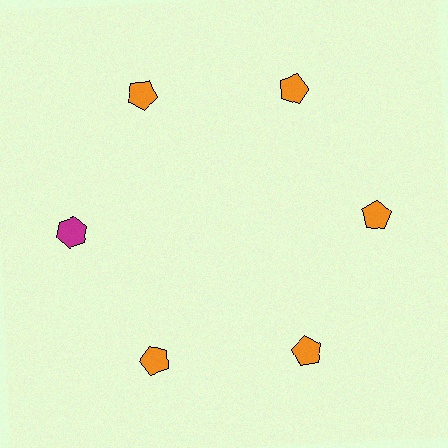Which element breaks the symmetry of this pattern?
The magenta hexagon at roughly the 9 o'clock position breaks the symmetry. All other shapes are orange pentagons.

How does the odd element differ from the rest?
It differs in both color (magenta instead of orange) and shape (hexagon instead of pentagon).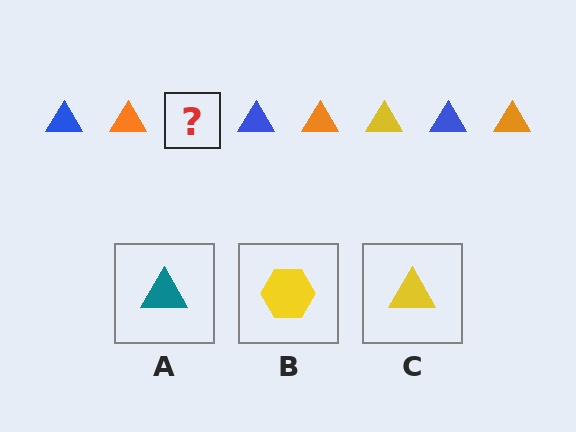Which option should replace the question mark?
Option C.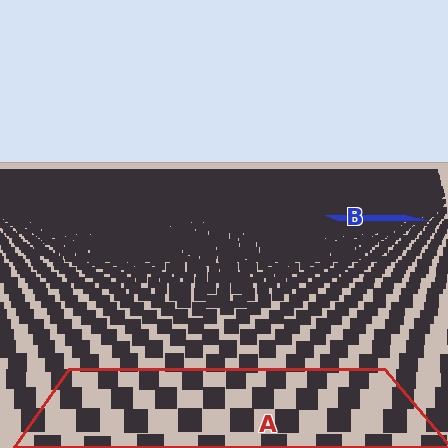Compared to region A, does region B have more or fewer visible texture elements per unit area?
Region B has more texture elements per unit area — they are packed more densely because it is farther away.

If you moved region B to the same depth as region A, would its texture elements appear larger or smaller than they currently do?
They would appear larger. At a closer depth, the same texture elements are projected at a bigger on-screen size.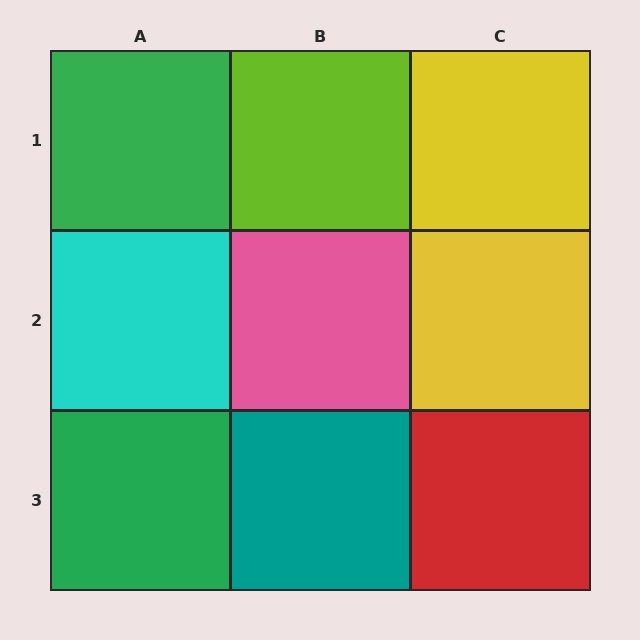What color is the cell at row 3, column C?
Red.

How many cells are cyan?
1 cell is cyan.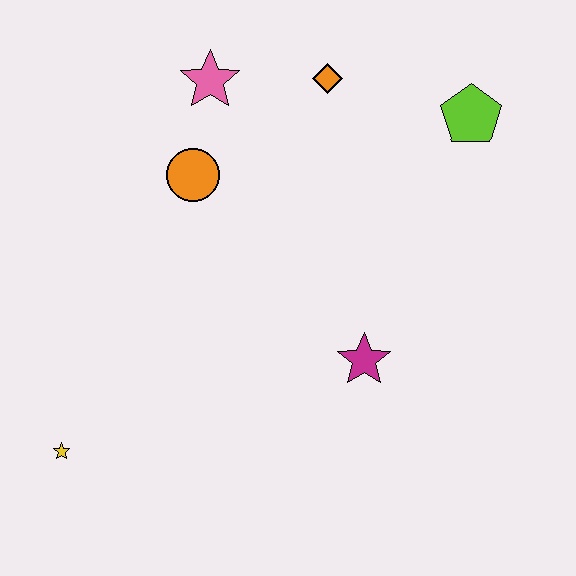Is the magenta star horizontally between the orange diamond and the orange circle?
No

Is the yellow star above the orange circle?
No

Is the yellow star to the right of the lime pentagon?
No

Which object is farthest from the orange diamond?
The yellow star is farthest from the orange diamond.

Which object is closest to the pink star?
The orange circle is closest to the pink star.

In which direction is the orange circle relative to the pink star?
The orange circle is below the pink star.